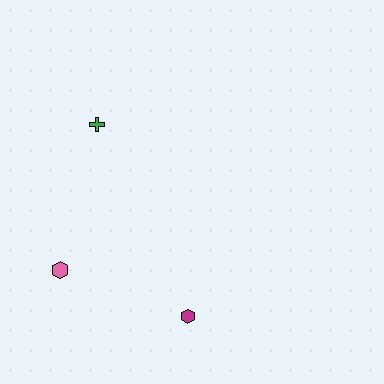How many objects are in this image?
There are 3 objects.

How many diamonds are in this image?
There are no diamonds.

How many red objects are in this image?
There are no red objects.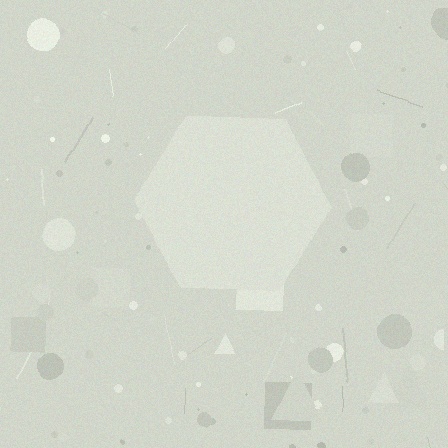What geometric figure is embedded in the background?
A hexagon is embedded in the background.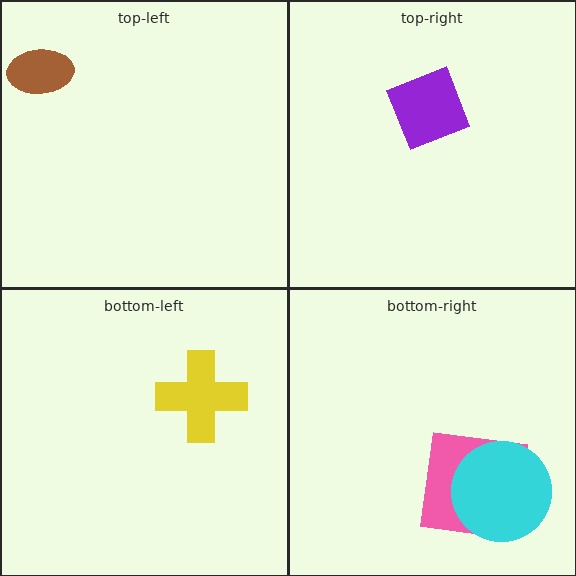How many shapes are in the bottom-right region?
2.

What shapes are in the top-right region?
The purple diamond.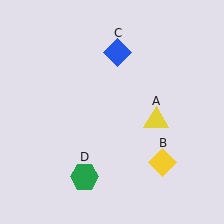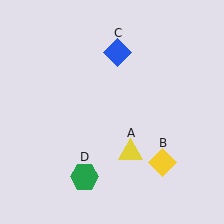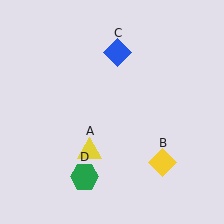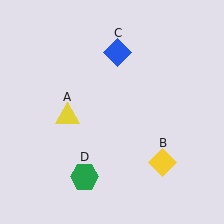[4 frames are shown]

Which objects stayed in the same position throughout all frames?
Yellow diamond (object B) and blue diamond (object C) and green hexagon (object D) remained stationary.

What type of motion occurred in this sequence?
The yellow triangle (object A) rotated clockwise around the center of the scene.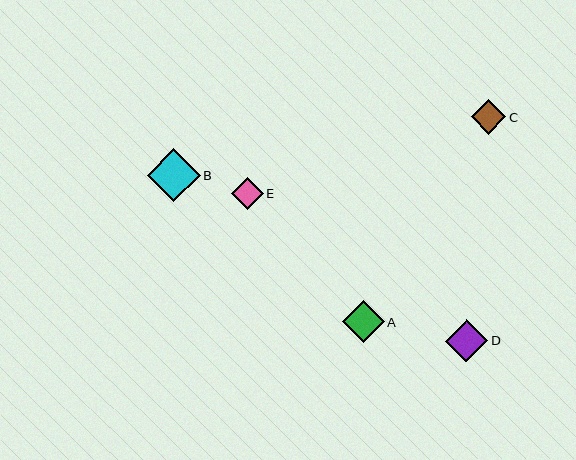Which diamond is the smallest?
Diamond E is the smallest with a size of approximately 31 pixels.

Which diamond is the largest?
Diamond B is the largest with a size of approximately 53 pixels.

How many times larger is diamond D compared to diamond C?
Diamond D is approximately 1.2 times the size of diamond C.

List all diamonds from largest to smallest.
From largest to smallest: B, D, A, C, E.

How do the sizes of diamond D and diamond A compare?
Diamond D and diamond A are approximately the same size.